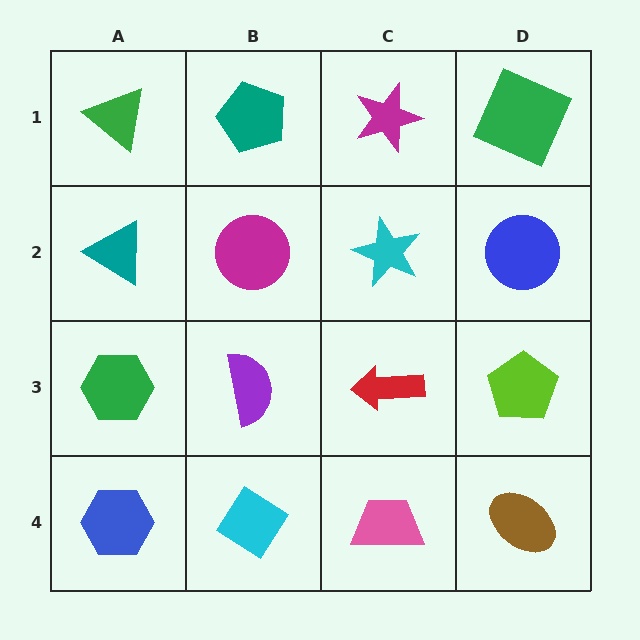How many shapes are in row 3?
4 shapes.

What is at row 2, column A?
A teal triangle.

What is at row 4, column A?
A blue hexagon.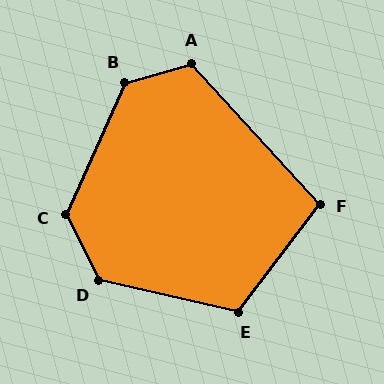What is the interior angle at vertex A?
Approximately 116 degrees (obtuse).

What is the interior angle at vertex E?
Approximately 115 degrees (obtuse).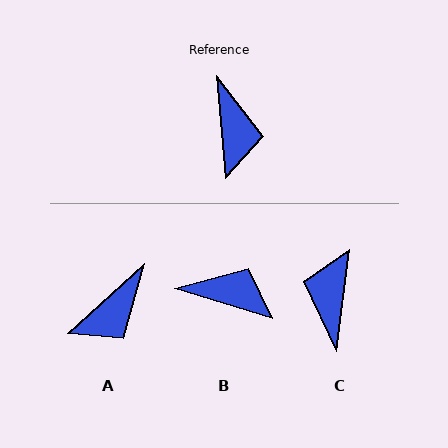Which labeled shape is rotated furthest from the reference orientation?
C, about 167 degrees away.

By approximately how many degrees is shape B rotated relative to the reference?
Approximately 68 degrees counter-clockwise.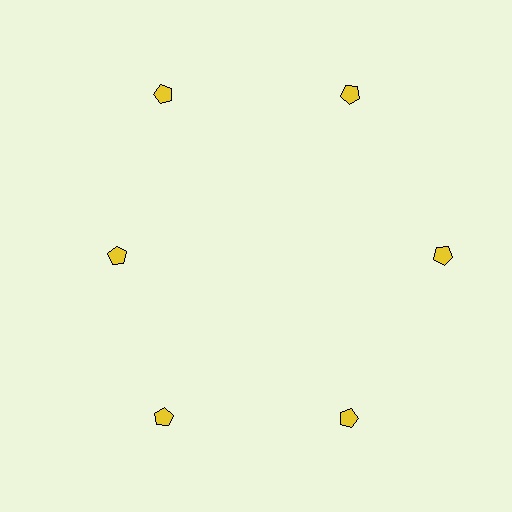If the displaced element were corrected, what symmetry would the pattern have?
It would have 6-fold rotational symmetry — the pattern would map onto itself every 60 degrees.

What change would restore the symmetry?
The symmetry would be restored by moving it outward, back onto the ring so that all 6 pentagons sit at equal angles and equal distance from the center.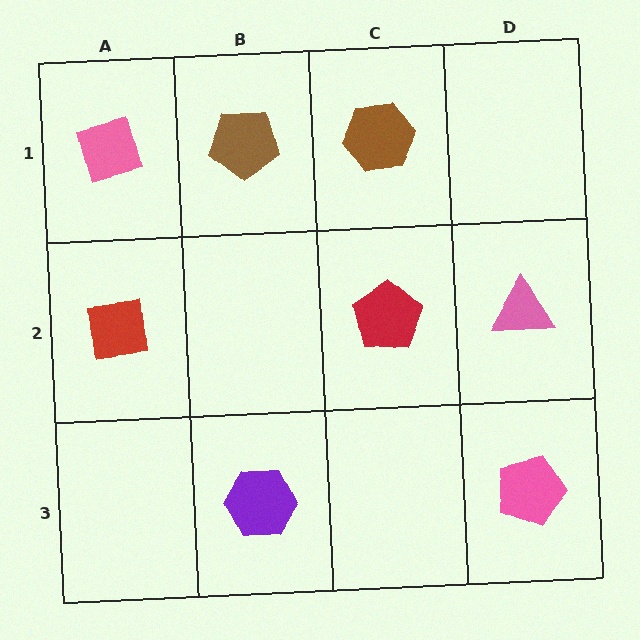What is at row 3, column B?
A purple hexagon.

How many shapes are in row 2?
3 shapes.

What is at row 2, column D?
A pink triangle.